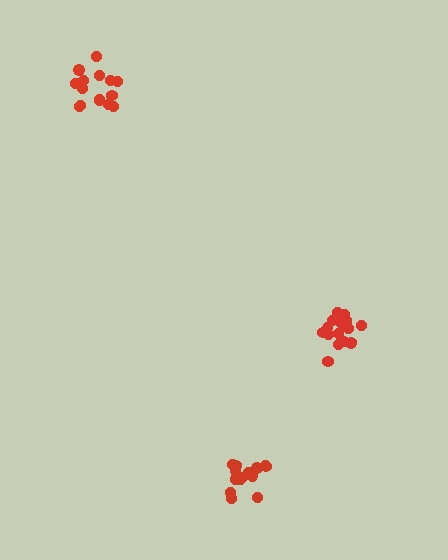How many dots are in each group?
Group 1: 19 dots, Group 2: 15 dots, Group 3: 16 dots (50 total).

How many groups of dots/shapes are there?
There are 3 groups.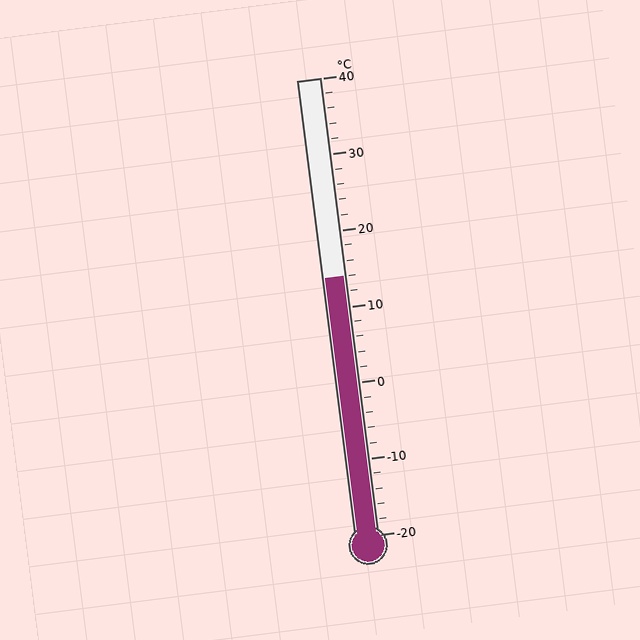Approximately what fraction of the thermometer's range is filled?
The thermometer is filled to approximately 55% of its range.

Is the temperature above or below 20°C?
The temperature is below 20°C.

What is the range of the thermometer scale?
The thermometer scale ranges from -20°C to 40°C.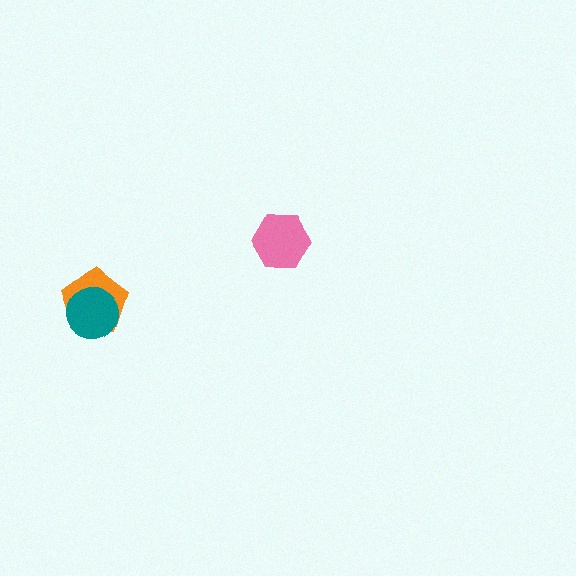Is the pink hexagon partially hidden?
No, no other shape covers it.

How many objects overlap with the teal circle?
1 object overlaps with the teal circle.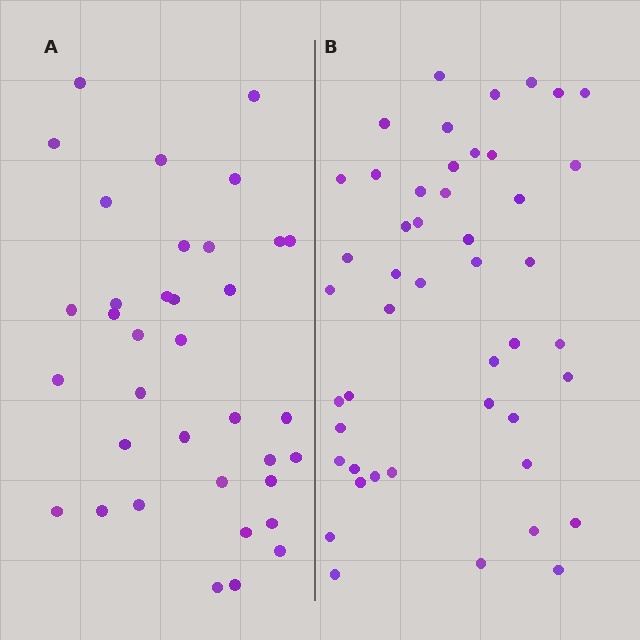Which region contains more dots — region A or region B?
Region B (the right region) has more dots.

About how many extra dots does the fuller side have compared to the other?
Region B has roughly 12 or so more dots than region A.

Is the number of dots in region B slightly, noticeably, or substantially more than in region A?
Region B has noticeably more, but not dramatically so. The ratio is roughly 1.3 to 1.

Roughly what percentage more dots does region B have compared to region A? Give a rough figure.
About 30% more.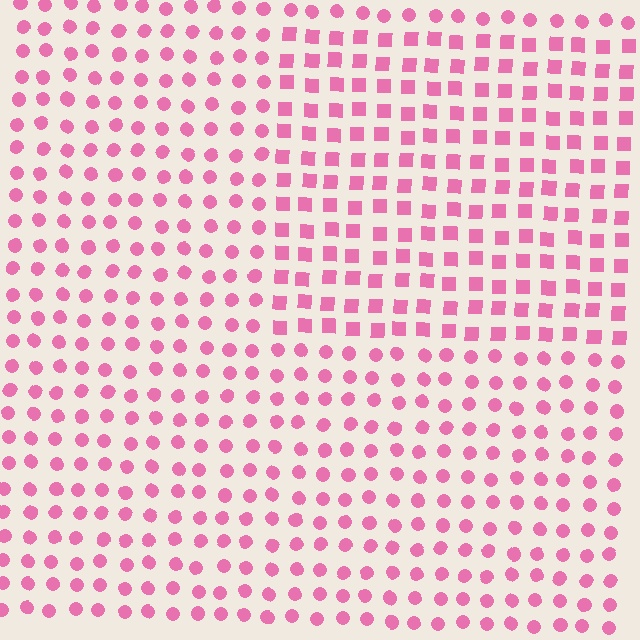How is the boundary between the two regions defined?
The boundary is defined by a change in element shape: squares inside vs. circles outside. All elements share the same color and spacing.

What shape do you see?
I see a rectangle.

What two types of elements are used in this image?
The image uses squares inside the rectangle region and circles outside it.